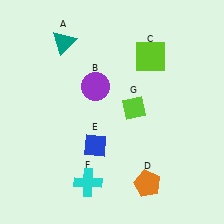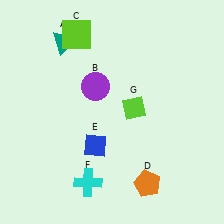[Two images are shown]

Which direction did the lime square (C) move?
The lime square (C) moved left.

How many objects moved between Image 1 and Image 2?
1 object moved between the two images.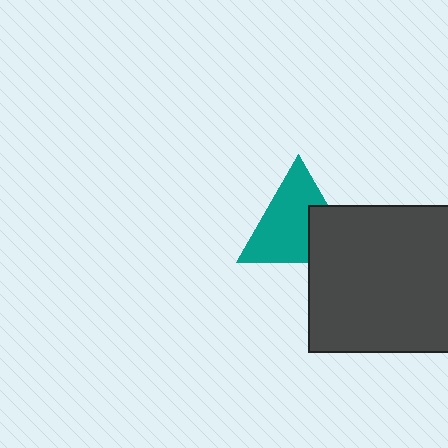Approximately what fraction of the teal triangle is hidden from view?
Roughly 31% of the teal triangle is hidden behind the dark gray square.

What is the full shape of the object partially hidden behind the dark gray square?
The partially hidden object is a teal triangle.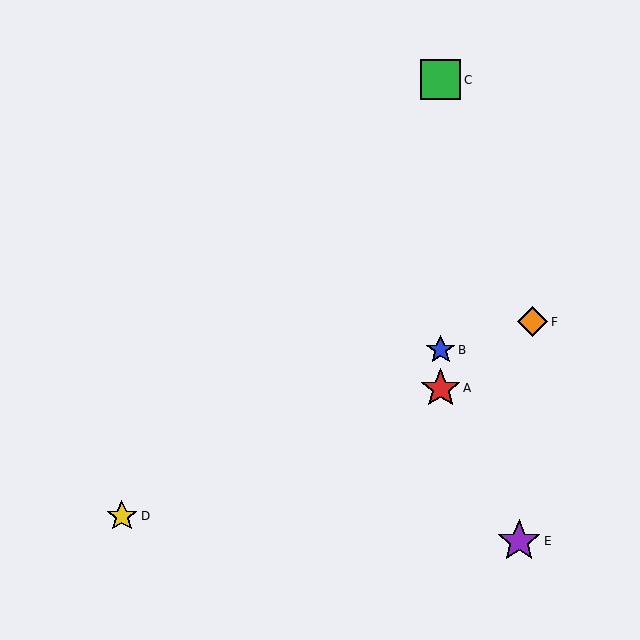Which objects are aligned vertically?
Objects A, B, C are aligned vertically.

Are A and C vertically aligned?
Yes, both are at x≈441.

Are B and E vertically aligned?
No, B is at x≈441 and E is at x≈519.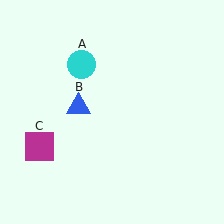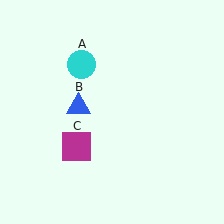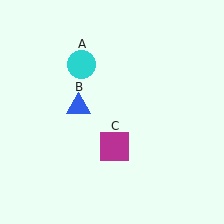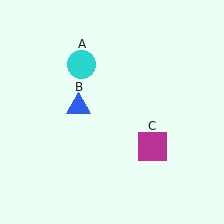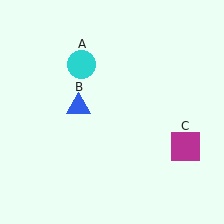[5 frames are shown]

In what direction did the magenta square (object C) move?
The magenta square (object C) moved right.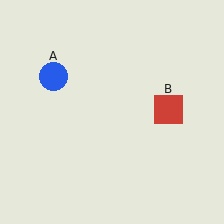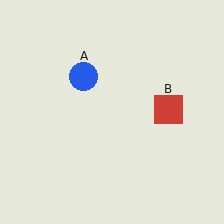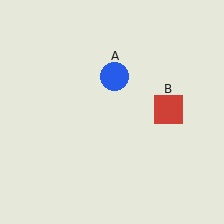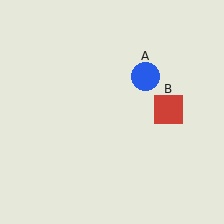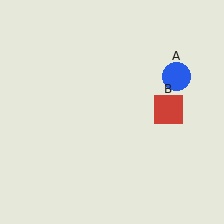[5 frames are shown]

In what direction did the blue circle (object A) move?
The blue circle (object A) moved right.